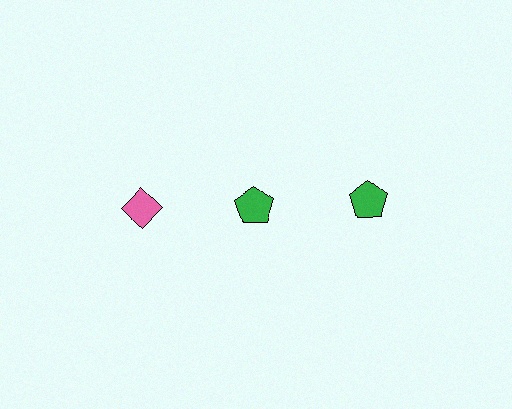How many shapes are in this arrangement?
There are 3 shapes arranged in a grid pattern.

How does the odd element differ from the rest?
It differs in both color (pink instead of green) and shape (diamond instead of pentagon).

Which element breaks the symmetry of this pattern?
The pink diamond in the top row, leftmost column breaks the symmetry. All other shapes are green pentagons.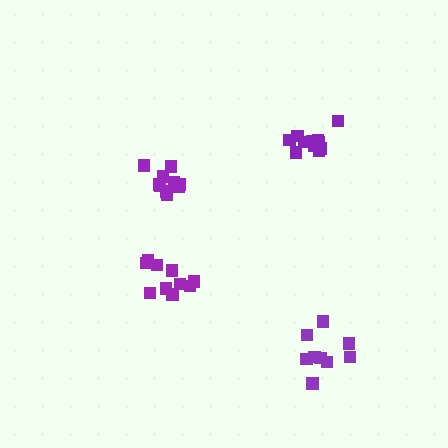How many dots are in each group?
Group 1: 10 dots, Group 2: 9 dots, Group 3: 10 dots, Group 4: 11 dots (40 total).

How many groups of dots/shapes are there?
There are 4 groups.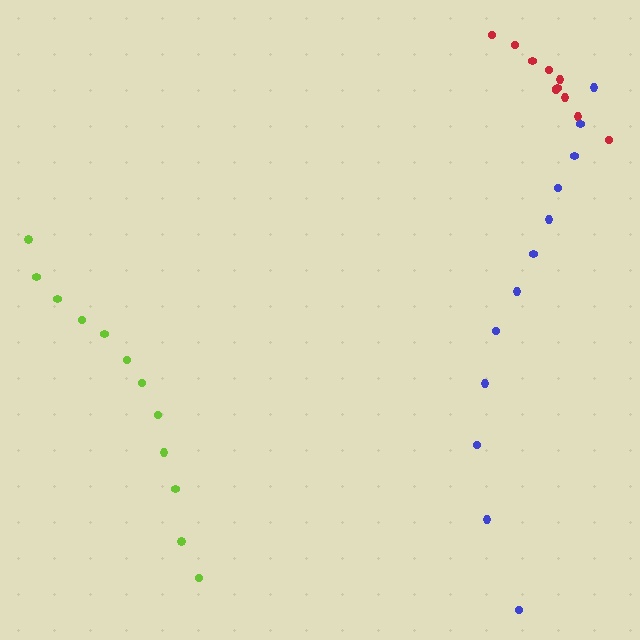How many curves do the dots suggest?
There are 3 distinct paths.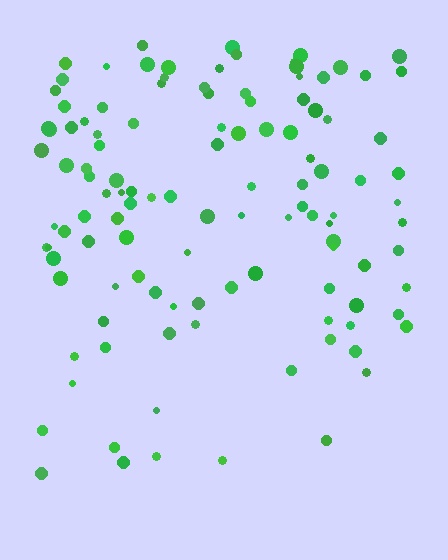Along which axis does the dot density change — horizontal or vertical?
Vertical.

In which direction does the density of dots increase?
From bottom to top, with the top side densest.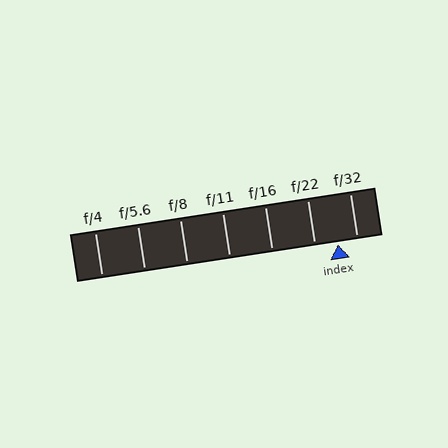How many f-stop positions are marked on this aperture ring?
There are 7 f-stop positions marked.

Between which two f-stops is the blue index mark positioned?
The index mark is between f/22 and f/32.